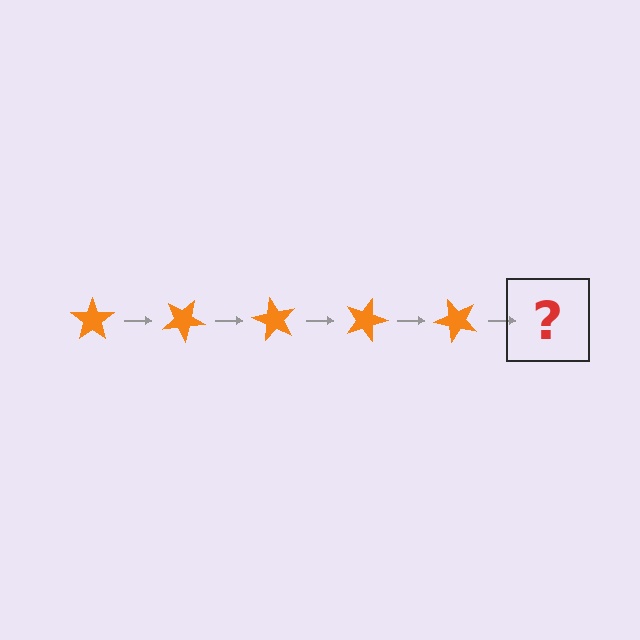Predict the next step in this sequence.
The next step is an orange star rotated 150 degrees.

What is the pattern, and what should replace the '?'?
The pattern is that the star rotates 30 degrees each step. The '?' should be an orange star rotated 150 degrees.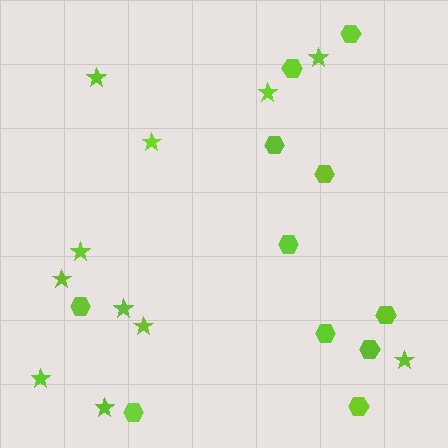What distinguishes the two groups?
There are 2 groups: one group of stars (11) and one group of hexagons (11).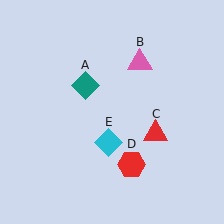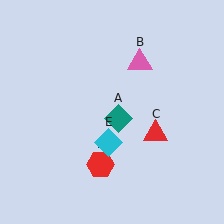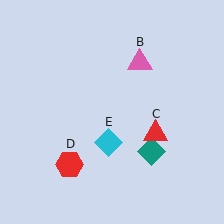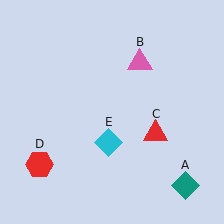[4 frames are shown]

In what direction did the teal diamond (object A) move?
The teal diamond (object A) moved down and to the right.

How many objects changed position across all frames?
2 objects changed position: teal diamond (object A), red hexagon (object D).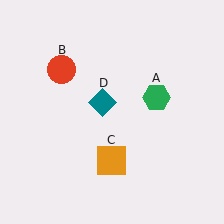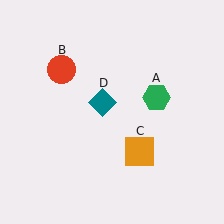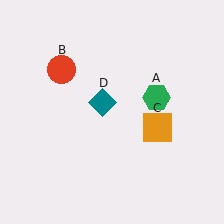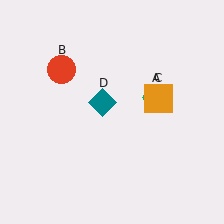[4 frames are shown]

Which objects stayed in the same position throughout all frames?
Green hexagon (object A) and red circle (object B) and teal diamond (object D) remained stationary.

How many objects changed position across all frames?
1 object changed position: orange square (object C).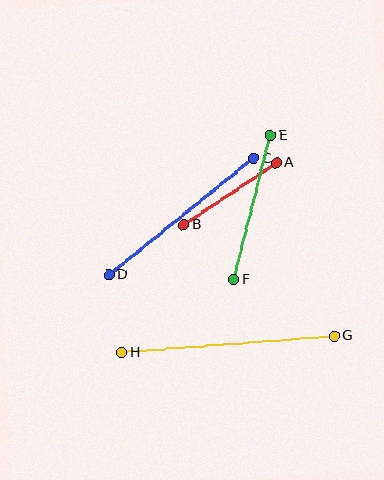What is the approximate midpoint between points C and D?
The midpoint is at approximately (181, 217) pixels.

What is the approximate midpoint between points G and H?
The midpoint is at approximately (228, 344) pixels.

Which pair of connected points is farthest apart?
Points G and H are farthest apart.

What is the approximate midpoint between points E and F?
The midpoint is at approximately (252, 208) pixels.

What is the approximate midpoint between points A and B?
The midpoint is at approximately (230, 194) pixels.